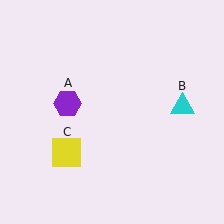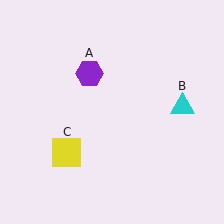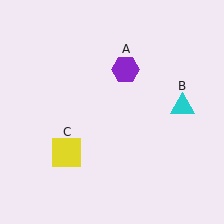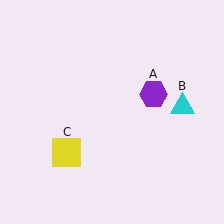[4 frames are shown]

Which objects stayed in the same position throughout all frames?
Cyan triangle (object B) and yellow square (object C) remained stationary.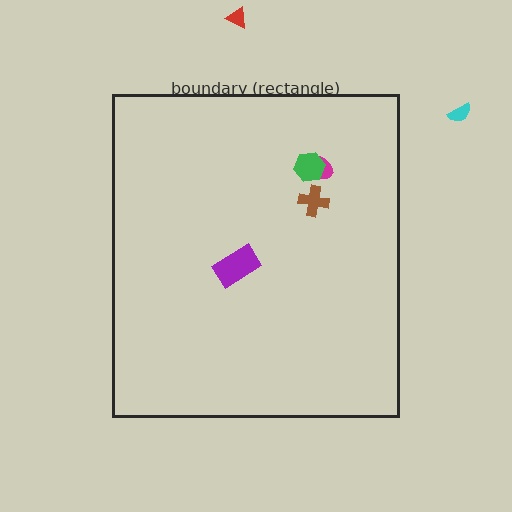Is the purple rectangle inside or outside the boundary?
Inside.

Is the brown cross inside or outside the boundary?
Inside.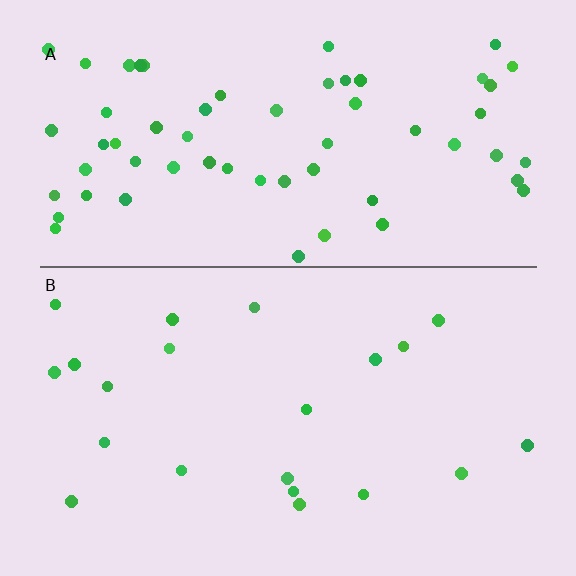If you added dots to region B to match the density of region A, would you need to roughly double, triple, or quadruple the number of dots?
Approximately triple.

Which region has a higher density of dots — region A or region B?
A (the top).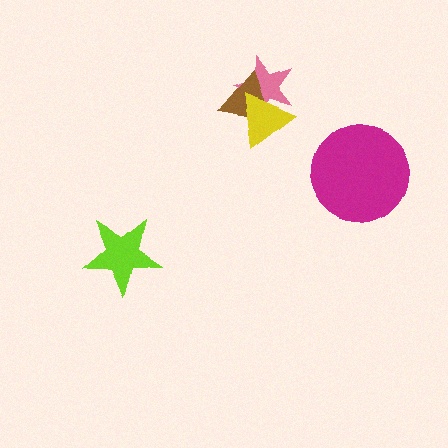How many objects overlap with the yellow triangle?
2 objects overlap with the yellow triangle.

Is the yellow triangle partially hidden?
No, no other shape covers it.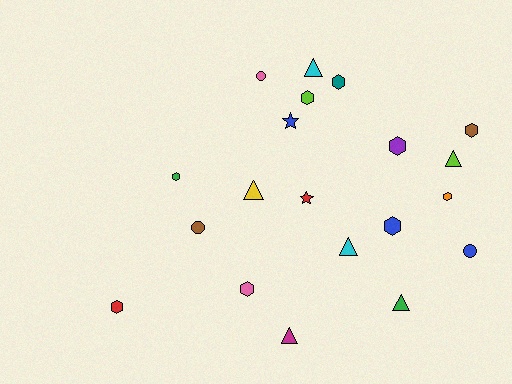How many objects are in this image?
There are 20 objects.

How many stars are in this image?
There are 2 stars.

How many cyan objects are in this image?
There are 2 cyan objects.